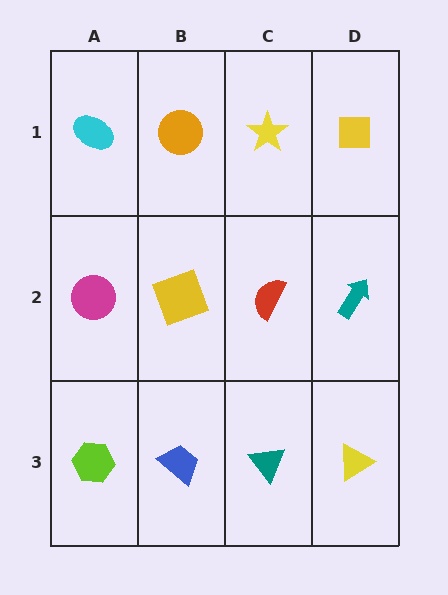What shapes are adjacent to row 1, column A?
A magenta circle (row 2, column A), an orange circle (row 1, column B).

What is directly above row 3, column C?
A red semicircle.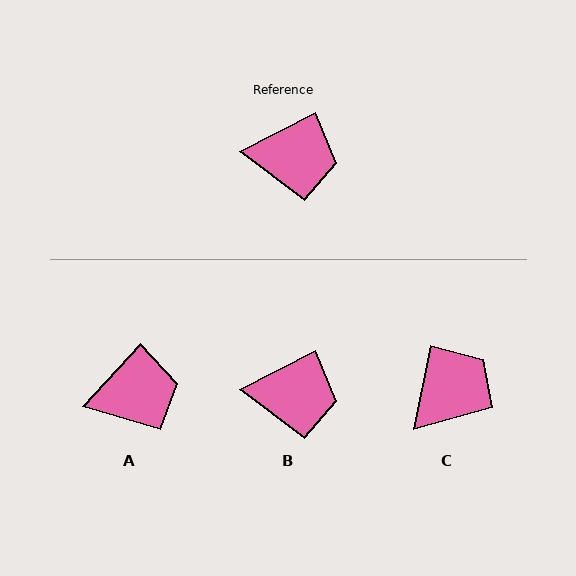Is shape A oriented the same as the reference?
No, it is off by about 20 degrees.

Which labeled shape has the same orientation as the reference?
B.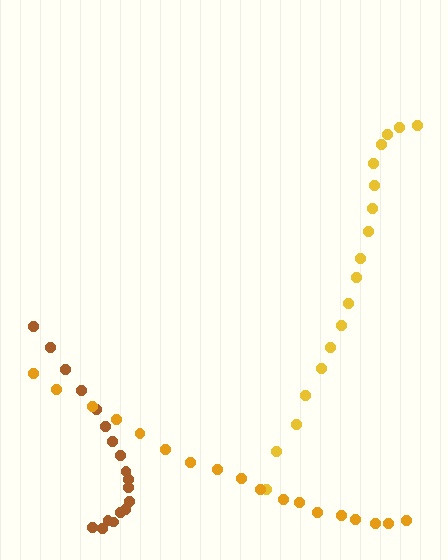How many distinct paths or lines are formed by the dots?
There are 3 distinct paths.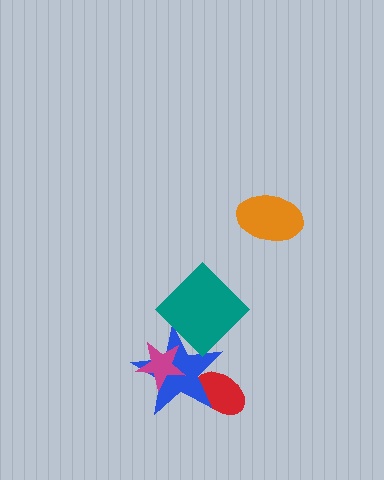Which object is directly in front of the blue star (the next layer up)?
The magenta star is directly in front of the blue star.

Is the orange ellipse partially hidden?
No, no other shape covers it.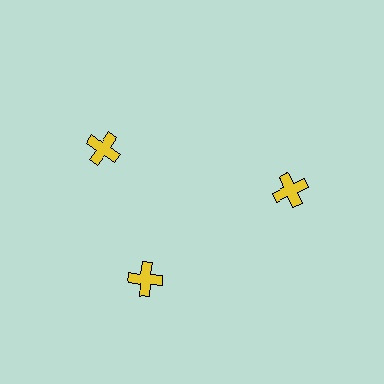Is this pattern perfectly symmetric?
No. The 3 yellow crosses are arranged in a ring, but one element near the 11 o'clock position is rotated out of alignment along the ring, breaking the 3-fold rotational symmetry.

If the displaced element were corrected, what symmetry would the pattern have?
It would have 3-fold rotational symmetry — the pattern would map onto itself every 120 degrees.